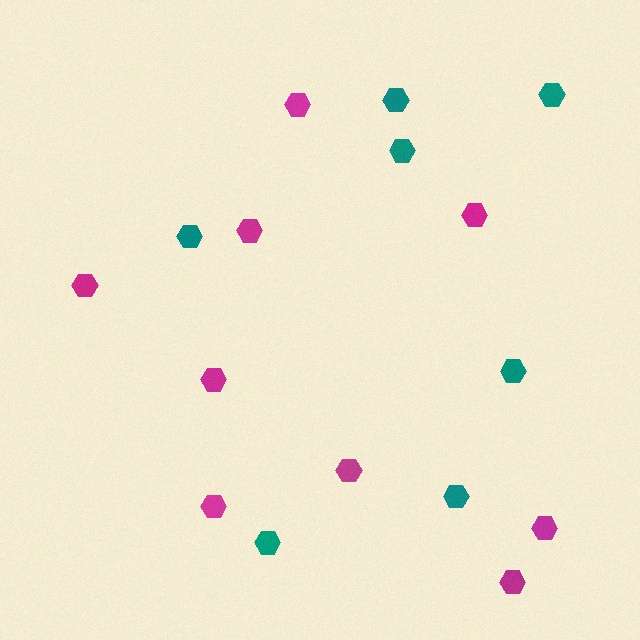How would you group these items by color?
There are 2 groups: one group of teal hexagons (7) and one group of magenta hexagons (9).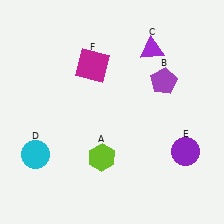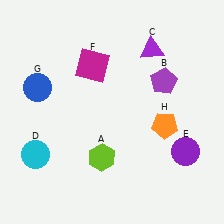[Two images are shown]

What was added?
A blue circle (G), an orange pentagon (H) were added in Image 2.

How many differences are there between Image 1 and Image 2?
There are 2 differences between the two images.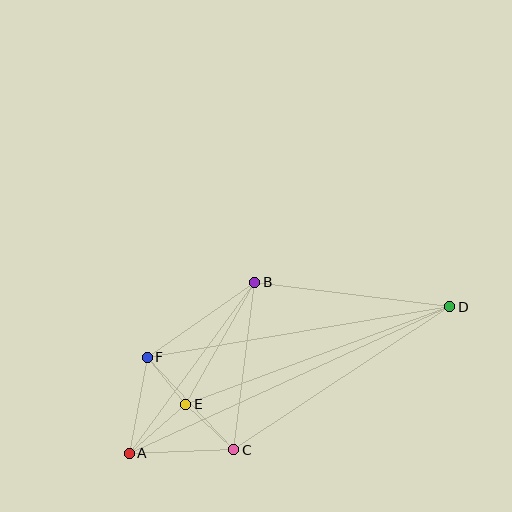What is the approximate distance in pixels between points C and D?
The distance between C and D is approximately 259 pixels.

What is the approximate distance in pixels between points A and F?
The distance between A and F is approximately 98 pixels.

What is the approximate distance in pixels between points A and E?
The distance between A and E is approximately 75 pixels.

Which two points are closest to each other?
Points E and F are closest to each other.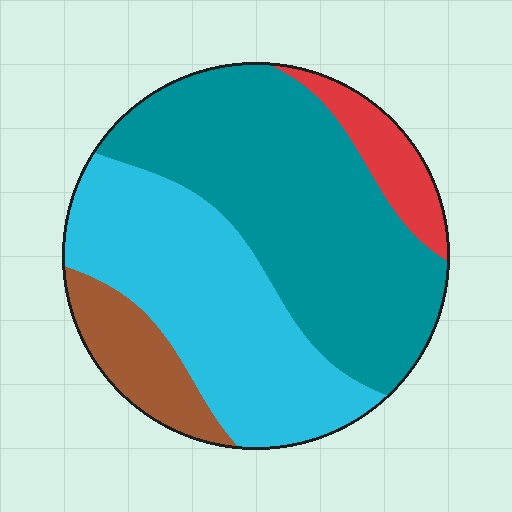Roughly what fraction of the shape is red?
Red covers 8% of the shape.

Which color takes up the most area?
Teal, at roughly 45%.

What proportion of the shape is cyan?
Cyan covers around 35% of the shape.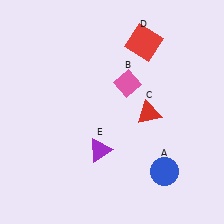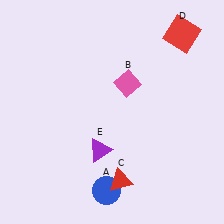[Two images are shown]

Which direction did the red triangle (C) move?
The red triangle (C) moved down.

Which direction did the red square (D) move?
The red square (D) moved right.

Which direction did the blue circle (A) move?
The blue circle (A) moved left.